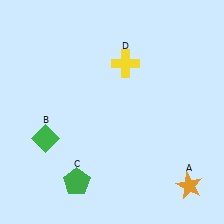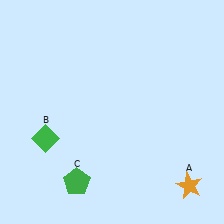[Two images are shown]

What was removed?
The yellow cross (D) was removed in Image 2.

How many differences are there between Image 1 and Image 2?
There is 1 difference between the two images.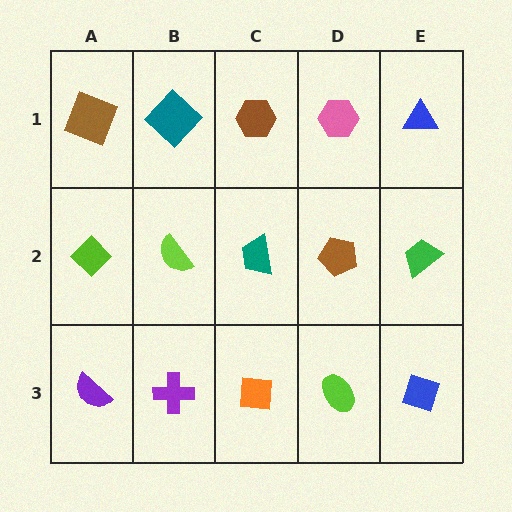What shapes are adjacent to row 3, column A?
A lime diamond (row 2, column A), a purple cross (row 3, column B).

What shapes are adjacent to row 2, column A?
A brown square (row 1, column A), a purple semicircle (row 3, column A), a lime semicircle (row 2, column B).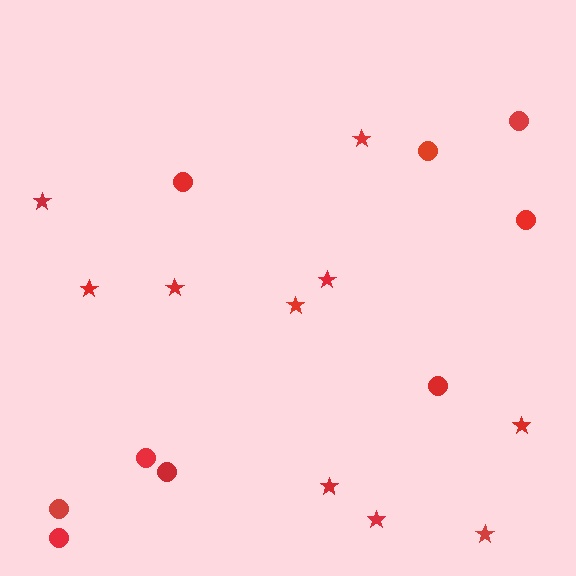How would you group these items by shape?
There are 2 groups: one group of circles (9) and one group of stars (10).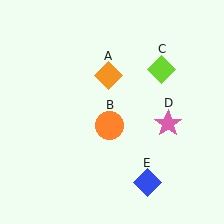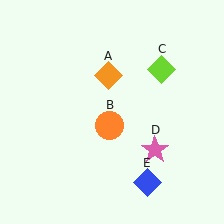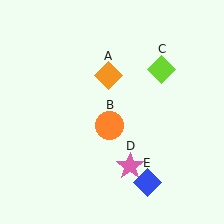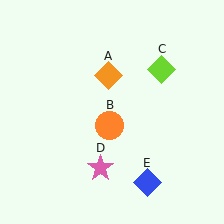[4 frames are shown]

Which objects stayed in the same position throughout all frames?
Orange diamond (object A) and orange circle (object B) and lime diamond (object C) and blue diamond (object E) remained stationary.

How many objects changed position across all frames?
1 object changed position: pink star (object D).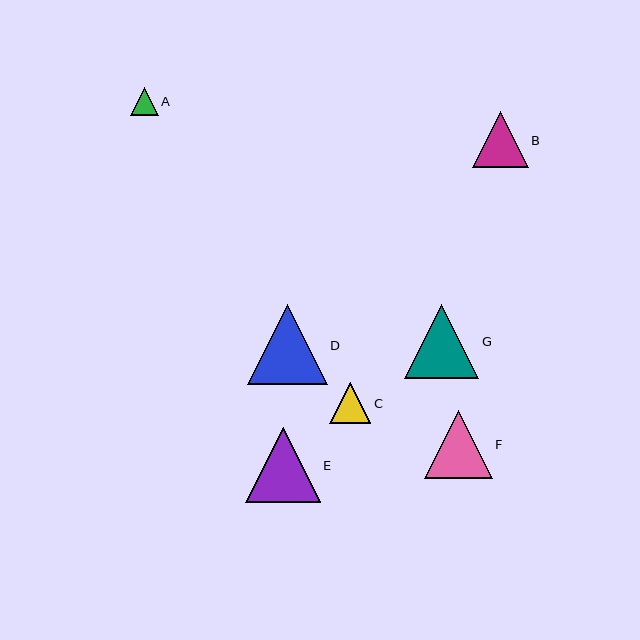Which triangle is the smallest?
Triangle A is the smallest with a size of approximately 28 pixels.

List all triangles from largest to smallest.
From largest to smallest: D, E, G, F, B, C, A.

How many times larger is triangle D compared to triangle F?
Triangle D is approximately 1.2 times the size of triangle F.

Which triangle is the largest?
Triangle D is the largest with a size of approximately 80 pixels.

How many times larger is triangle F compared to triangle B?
Triangle F is approximately 1.2 times the size of triangle B.